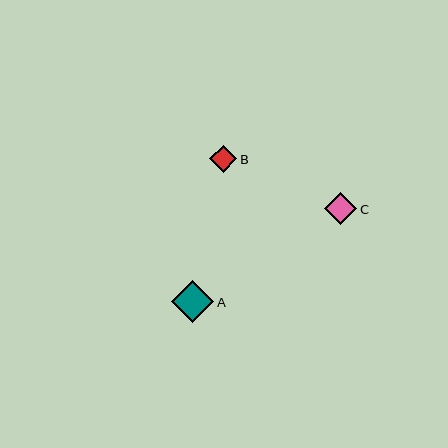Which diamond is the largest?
Diamond A is the largest with a size of approximately 42 pixels.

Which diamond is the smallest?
Diamond B is the smallest with a size of approximately 27 pixels.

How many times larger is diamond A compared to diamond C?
Diamond A is approximately 1.3 times the size of diamond C.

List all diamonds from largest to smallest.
From largest to smallest: A, C, B.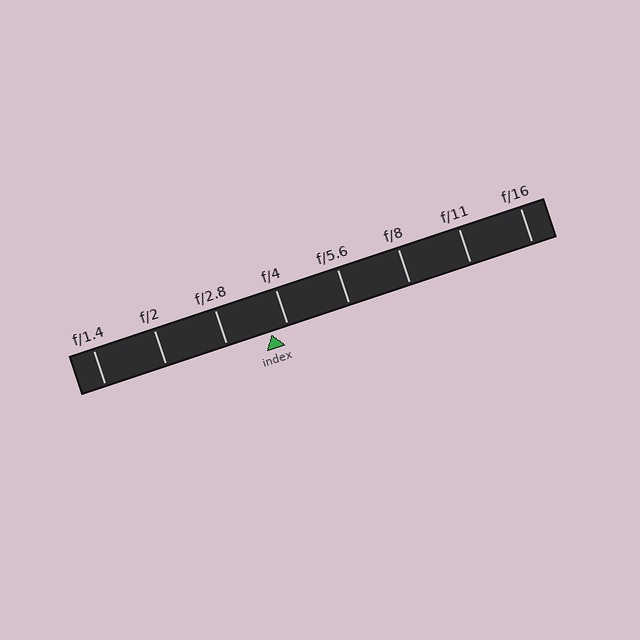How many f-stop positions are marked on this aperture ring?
There are 8 f-stop positions marked.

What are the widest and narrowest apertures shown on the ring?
The widest aperture shown is f/1.4 and the narrowest is f/16.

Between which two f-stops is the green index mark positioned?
The index mark is between f/2.8 and f/4.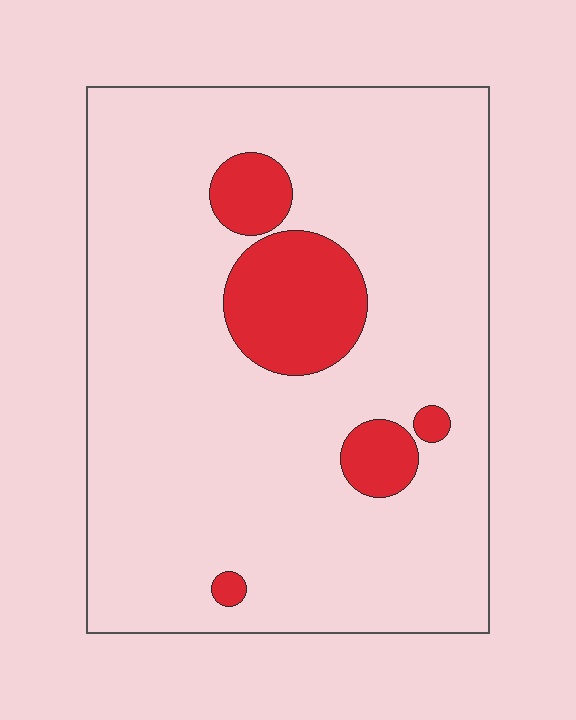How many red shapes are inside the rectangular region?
5.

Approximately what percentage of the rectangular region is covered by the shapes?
Approximately 15%.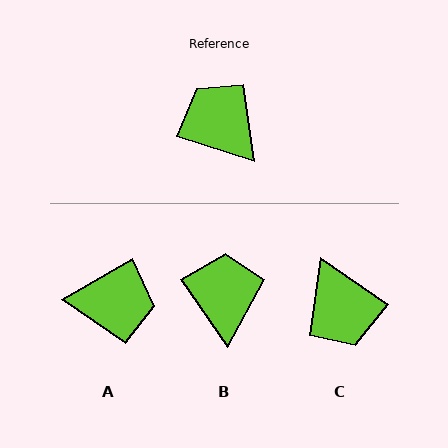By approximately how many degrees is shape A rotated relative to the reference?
Approximately 132 degrees clockwise.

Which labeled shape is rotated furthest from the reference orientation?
C, about 163 degrees away.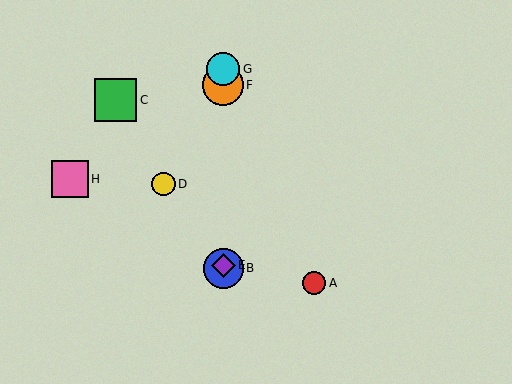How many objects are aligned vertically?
4 objects (B, E, F, G) are aligned vertically.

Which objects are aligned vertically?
Objects B, E, F, G are aligned vertically.